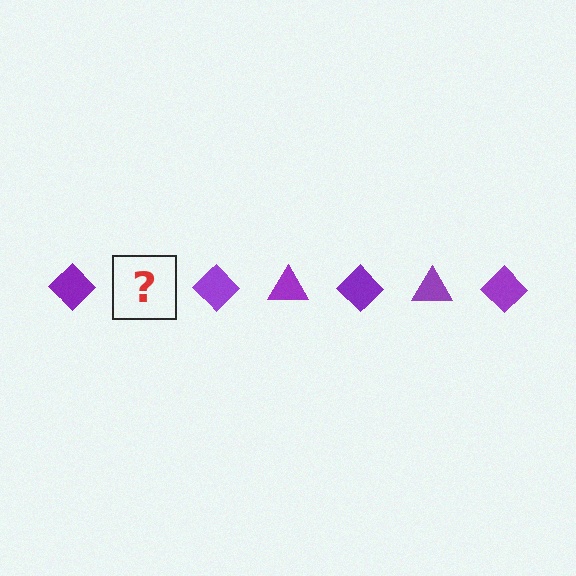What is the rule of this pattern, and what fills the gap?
The rule is that the pattern cycles through diamond, triangle shapes in purple. The gap should be filled with a purple triangle.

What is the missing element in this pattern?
The missing element is a purple triangle.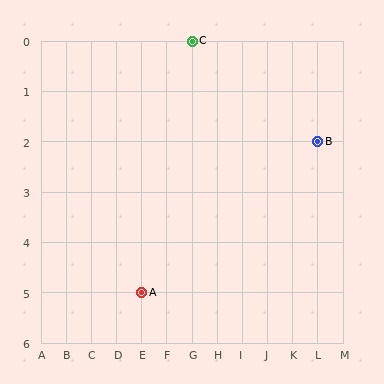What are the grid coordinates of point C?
Point C is at grid coordinates (G, 0).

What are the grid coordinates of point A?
Point A is at grid coordinates (E, 5).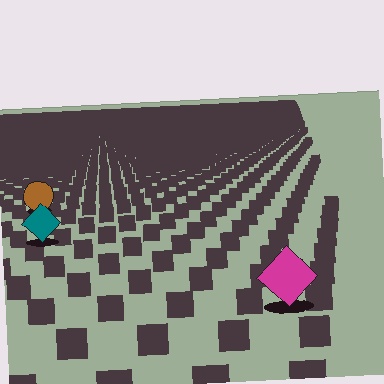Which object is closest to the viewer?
The magenta diamond is closest. The texture marks near it are larger and more spread out.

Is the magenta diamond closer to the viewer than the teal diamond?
Yes. The magenta diamond is closer — you can tell from the texture gradient: the ground texture is coarser near it.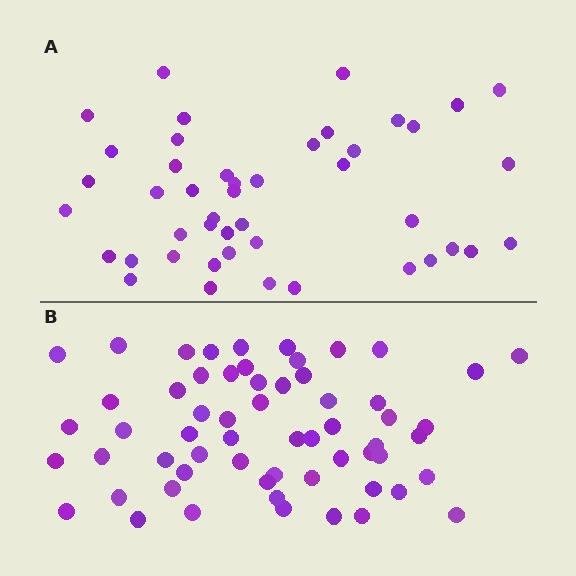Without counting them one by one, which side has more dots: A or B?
Region B (the bottom region) has more dots.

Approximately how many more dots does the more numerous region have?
Region B has approximately 15 more dots than region A.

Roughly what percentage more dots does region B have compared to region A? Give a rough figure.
About 35% more.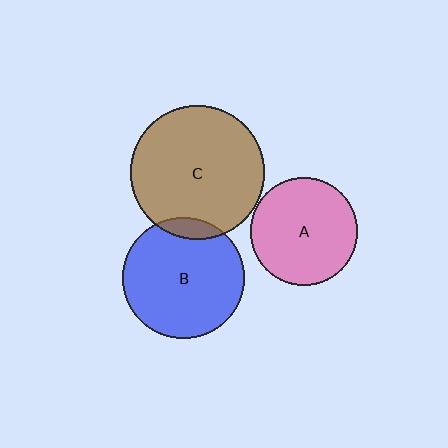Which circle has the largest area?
Circle C (brown).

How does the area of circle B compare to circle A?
Approximately 1.3 times.